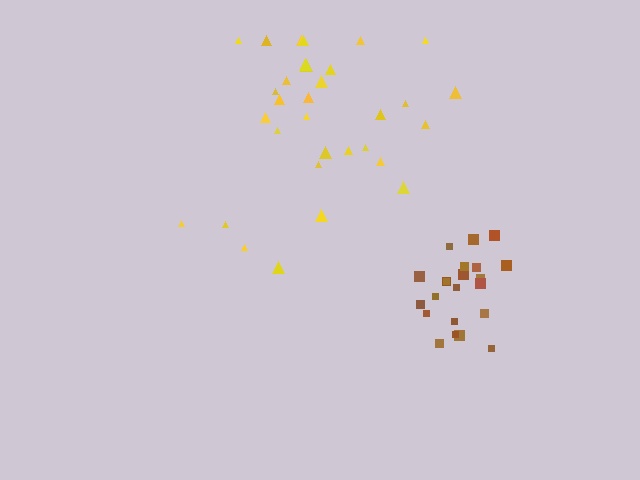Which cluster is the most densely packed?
Brown.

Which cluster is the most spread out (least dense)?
Yellow.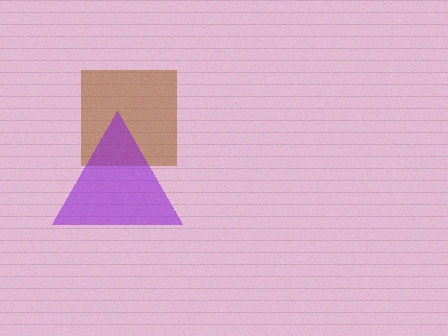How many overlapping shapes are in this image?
There are 2 overlapping shapes in the image.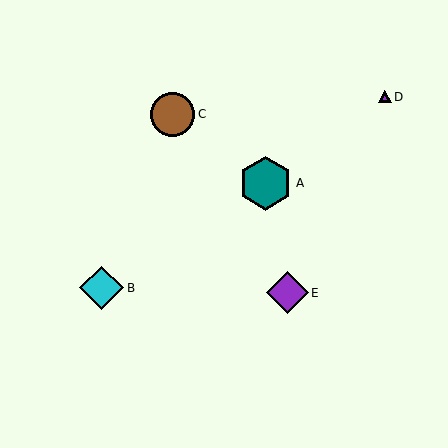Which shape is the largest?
The teal hexagon (labeled A) is the largest.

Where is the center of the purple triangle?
The center of the purple triangle is at (385, 97).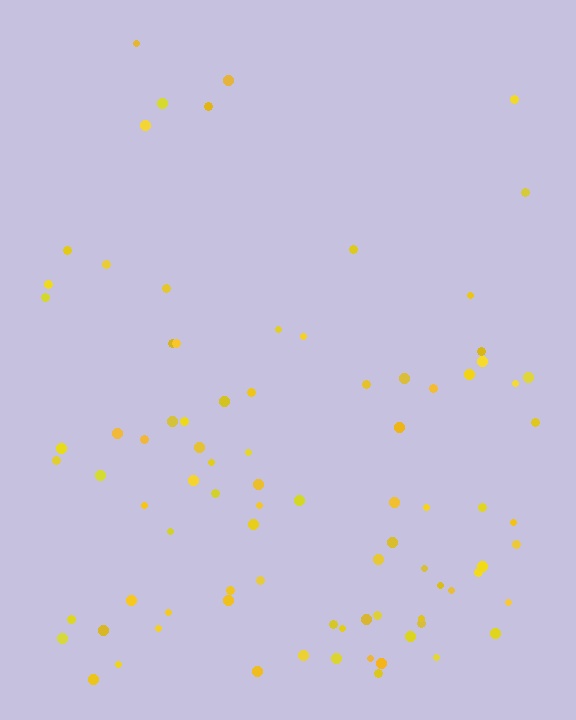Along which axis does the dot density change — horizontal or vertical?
Vertical.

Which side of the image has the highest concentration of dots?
The bottom.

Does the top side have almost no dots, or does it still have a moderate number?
Still a moderate number, just noticeably fewer than the bottom.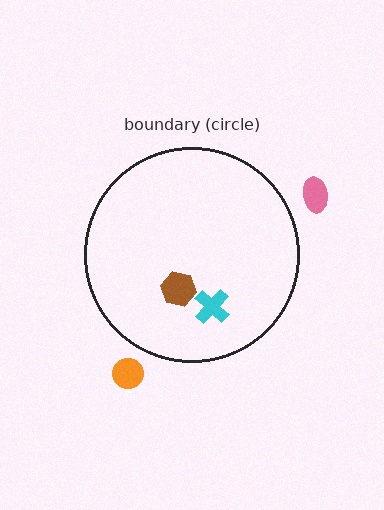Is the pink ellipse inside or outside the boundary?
Outside.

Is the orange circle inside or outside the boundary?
Outside.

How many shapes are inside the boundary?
2 inside, 2 outside.